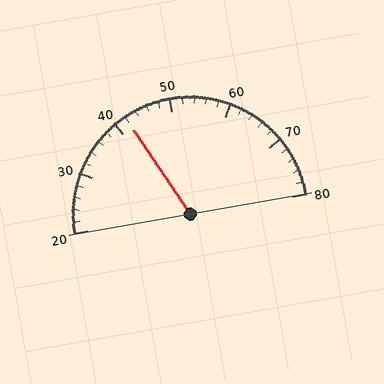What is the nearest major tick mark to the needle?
The nearest major tick mark is 40.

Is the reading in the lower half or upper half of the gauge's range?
The reading is in the lower half of the range (20 to 80).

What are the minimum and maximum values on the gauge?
The gauge ranges from 20 to 80.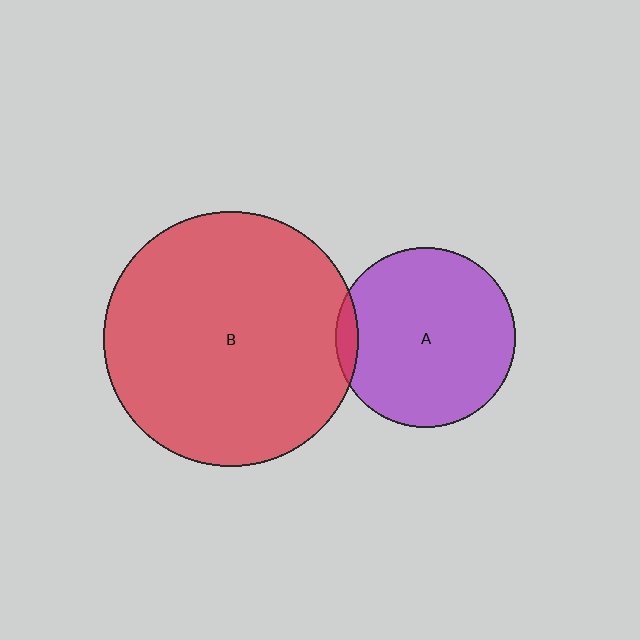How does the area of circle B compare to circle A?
Approximately 2.0 times.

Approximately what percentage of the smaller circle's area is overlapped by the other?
Approximately 5%.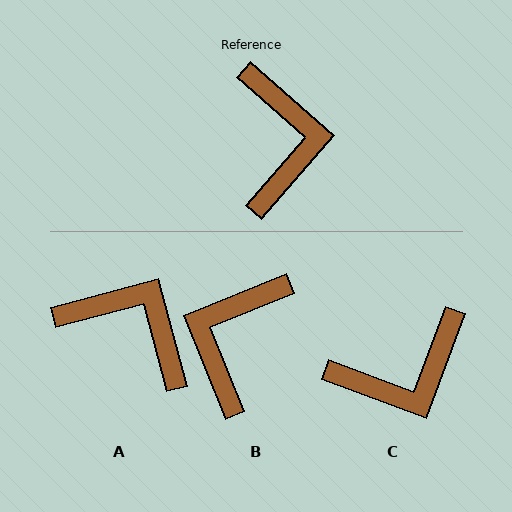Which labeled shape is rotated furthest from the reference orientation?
B, about 153 degrees away.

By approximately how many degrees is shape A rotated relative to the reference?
Approximately 56 degrees counter-clockwise.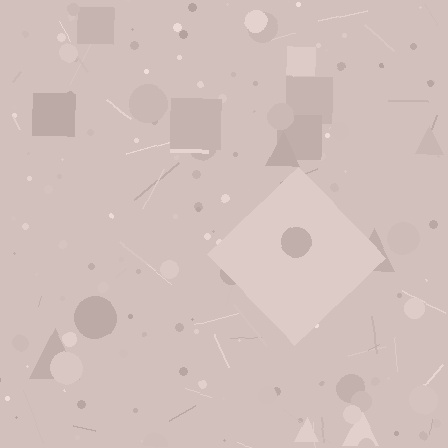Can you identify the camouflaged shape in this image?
The camouflaged shape is a diamond.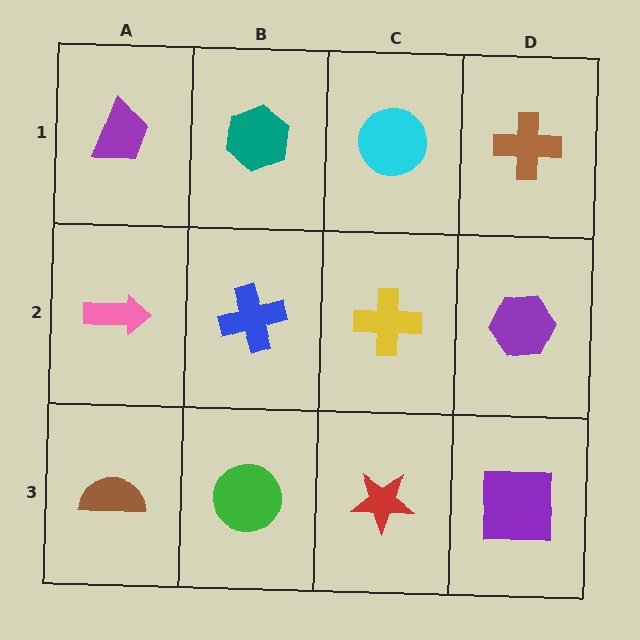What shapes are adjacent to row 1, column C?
A yellow cross (row 2, column C), a teal hexagon (row 1, column B), a brown cross (row 1, column D).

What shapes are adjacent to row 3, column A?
A pink arrow (row 2, column A), a green circle (row 3, column B).